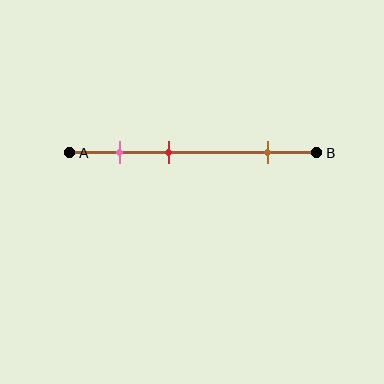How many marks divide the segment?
There are 3 marks dividing the segment.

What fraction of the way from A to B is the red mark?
The red mark is approximately 40% (0.4) of the way from A to B.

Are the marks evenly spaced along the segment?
No, the marks are not evenly spaced.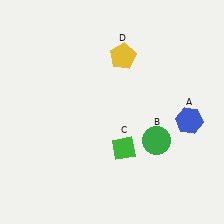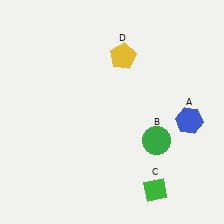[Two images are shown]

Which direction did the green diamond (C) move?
The green diamond (C) moved down.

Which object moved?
The green diamond (C) moved down.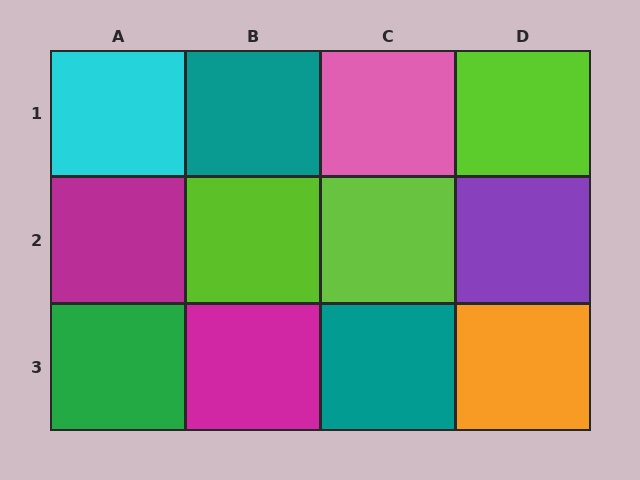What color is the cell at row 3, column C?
Teal.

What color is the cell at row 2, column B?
Lime.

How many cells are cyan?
1 cell is cyan.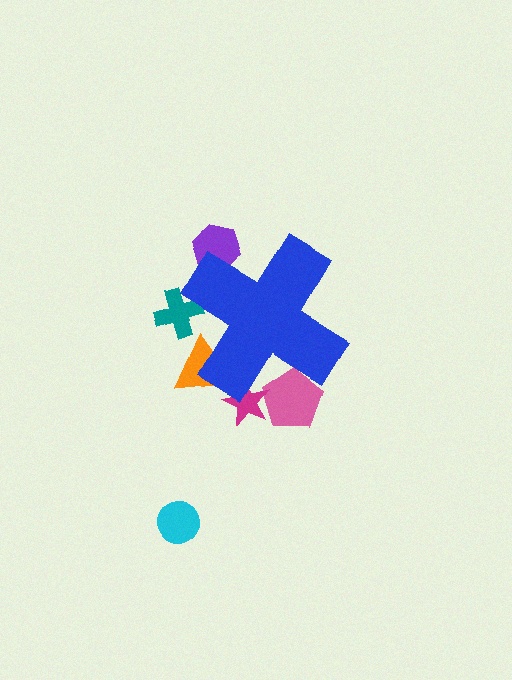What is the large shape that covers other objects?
A blue cross.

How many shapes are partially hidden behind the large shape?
5 shapes are partially hidden.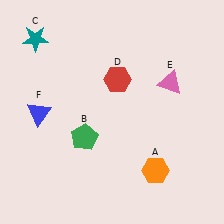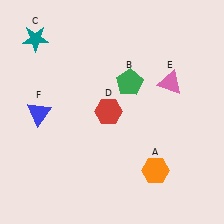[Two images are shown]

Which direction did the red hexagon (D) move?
The red hexagon (D) moved down.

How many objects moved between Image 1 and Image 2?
2 objects moved between the two images.